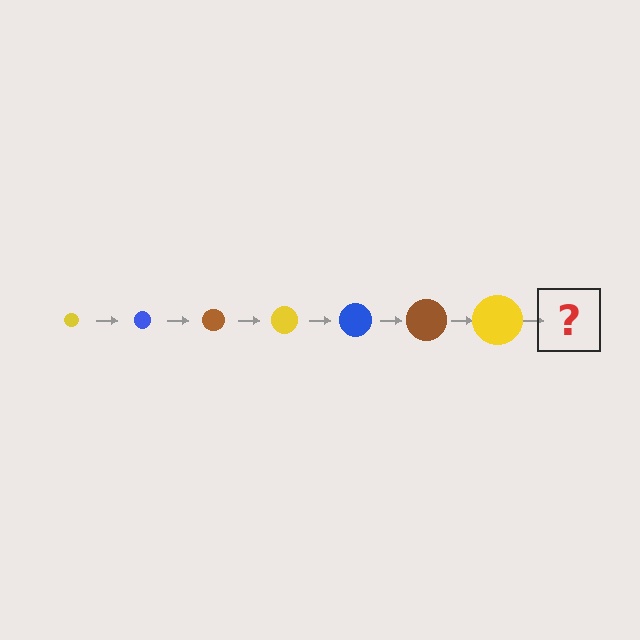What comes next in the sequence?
The next element should be a blue circle, larger than the previous one.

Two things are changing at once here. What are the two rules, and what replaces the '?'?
The two rules are that the circle grows larger each step and the color cycles through yellow, blue, and brown. The '?' should be a blue circle, larger than the previous one.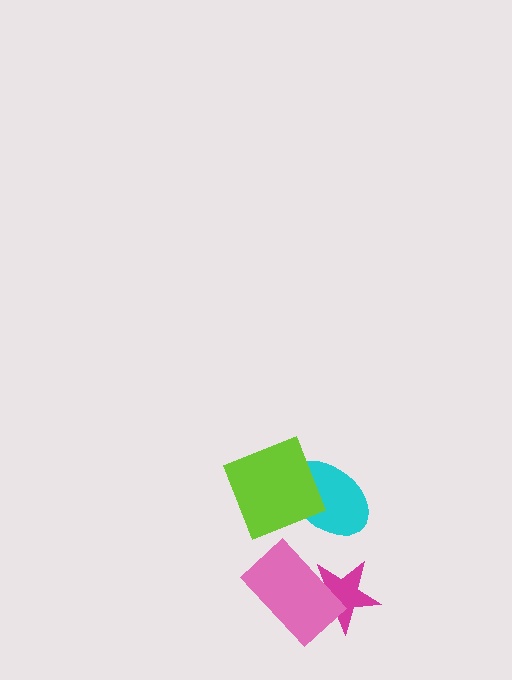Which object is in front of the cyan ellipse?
The lime square is in front of the cyan ellipse.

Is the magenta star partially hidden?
Yes, it is partially covered by another shape.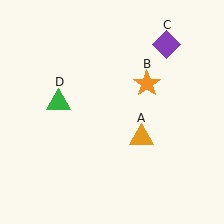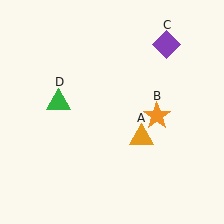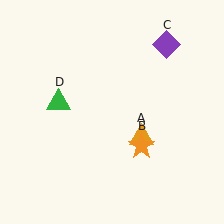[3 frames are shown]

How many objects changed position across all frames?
1 object changed position: orange star (object B).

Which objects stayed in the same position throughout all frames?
Orange triangle (object A) and purple diamond (object C) and green triangle (object D) remained stationary.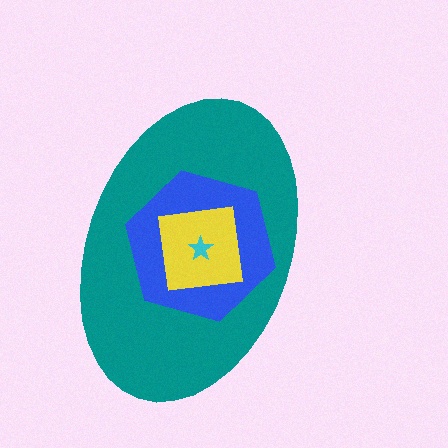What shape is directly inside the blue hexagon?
The yellow square.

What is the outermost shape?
The teal ellipse.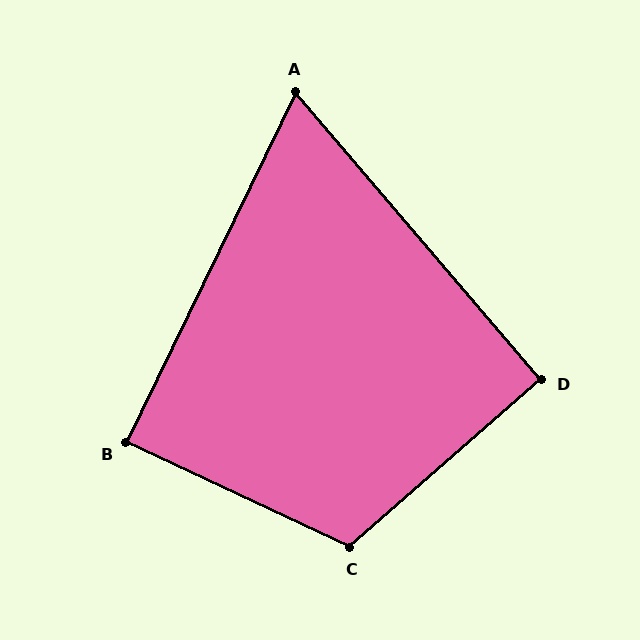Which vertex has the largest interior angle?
C, at approximately 114 degrees.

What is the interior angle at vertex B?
Approximately 89 degrees (approximately right).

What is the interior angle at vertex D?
Approximately 91 degrees (approximately right).